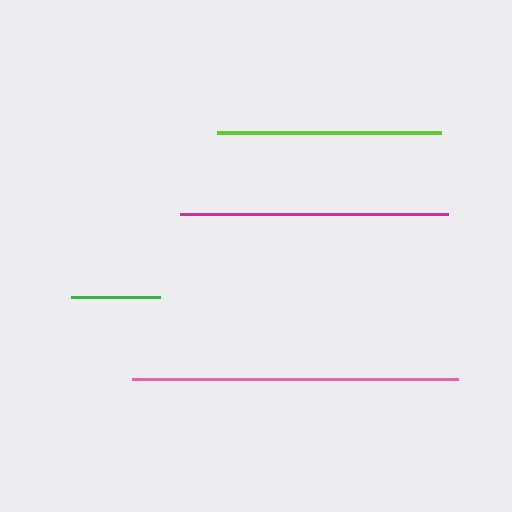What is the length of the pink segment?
The pink segment is approximately 326 pixels long.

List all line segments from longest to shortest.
From longest to shortest: pink, magenta, lime, green.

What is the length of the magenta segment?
The magenta segment is approximately 268 pixels long.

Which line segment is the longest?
The pink line is the longest at approximately 326 pixels.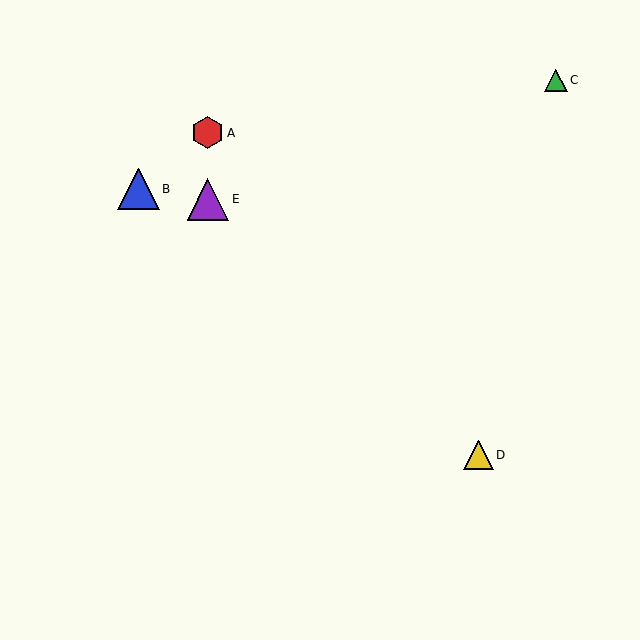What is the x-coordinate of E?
Object E is at x≈208.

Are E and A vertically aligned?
Yes, both are at x≈208.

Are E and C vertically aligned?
No, E is at x≈208 and C is at x≈556.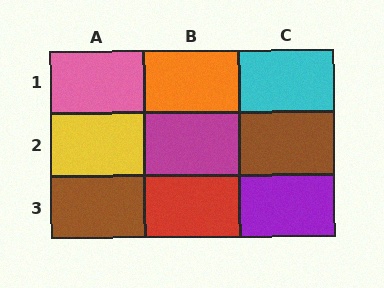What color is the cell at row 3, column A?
Brown.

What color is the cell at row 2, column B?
Magenta.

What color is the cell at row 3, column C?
Purple.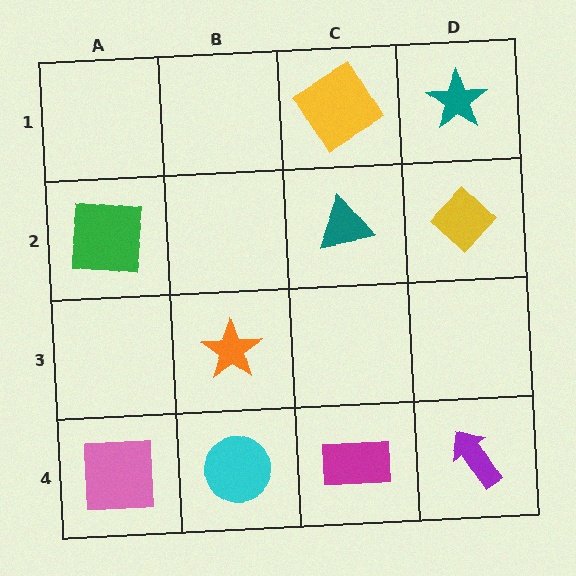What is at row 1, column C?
A yellow diamond.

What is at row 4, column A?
A pink square.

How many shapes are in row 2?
3 shapes.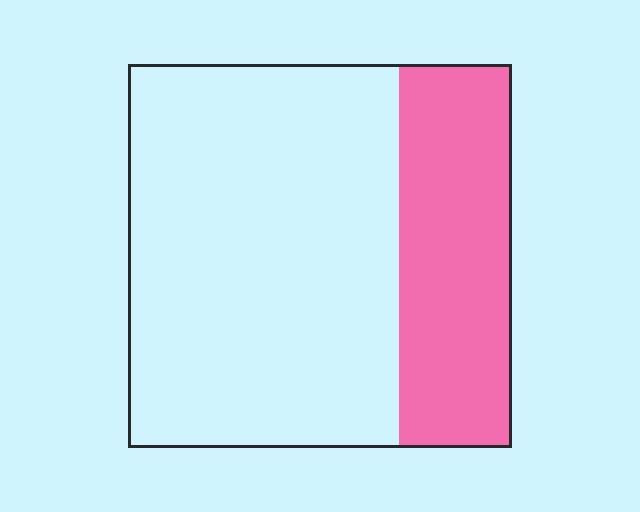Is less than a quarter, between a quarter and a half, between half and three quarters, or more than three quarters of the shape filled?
Between a quarter and a half.